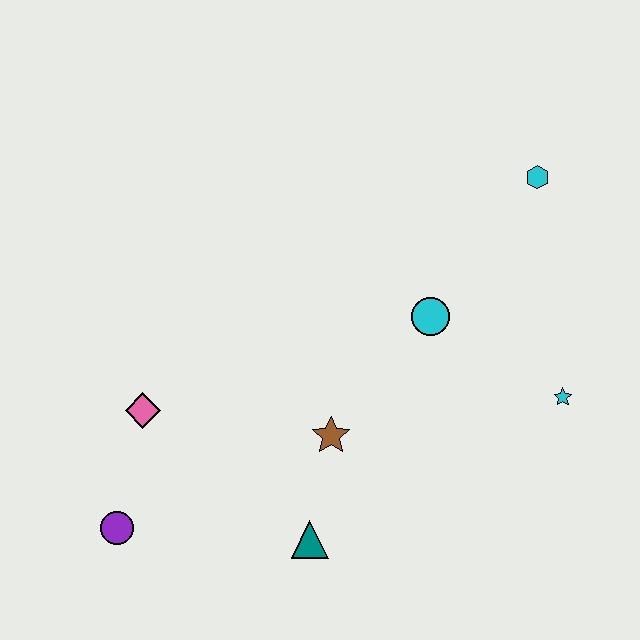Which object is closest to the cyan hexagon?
The cyan circle is closest to the cyan hexagon.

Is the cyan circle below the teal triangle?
No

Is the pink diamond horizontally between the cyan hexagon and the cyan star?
No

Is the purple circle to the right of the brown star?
No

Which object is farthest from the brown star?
The cyan hexagon is farthest from the brown star.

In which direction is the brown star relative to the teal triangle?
The brown star is above the teal triangle.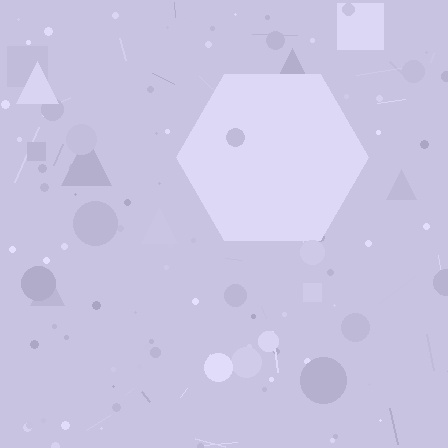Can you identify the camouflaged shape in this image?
The camouflaged shape is a hexagon.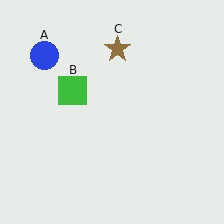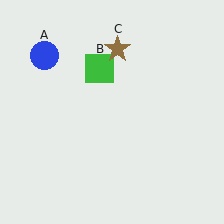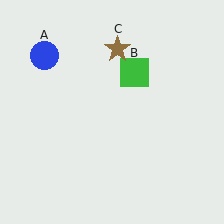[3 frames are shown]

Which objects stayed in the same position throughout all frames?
Blue circle (object A) and brown star (object C) remained stationary.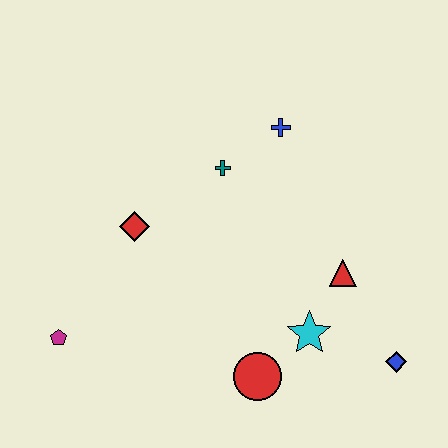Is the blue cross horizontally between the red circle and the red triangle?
Yes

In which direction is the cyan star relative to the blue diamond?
The cyan star is to the left of the blue diamond.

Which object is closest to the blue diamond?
The cyan star is closest to the blue diamond.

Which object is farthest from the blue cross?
The magenta pentagon is farthest from the blue cross.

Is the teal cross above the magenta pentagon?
Yes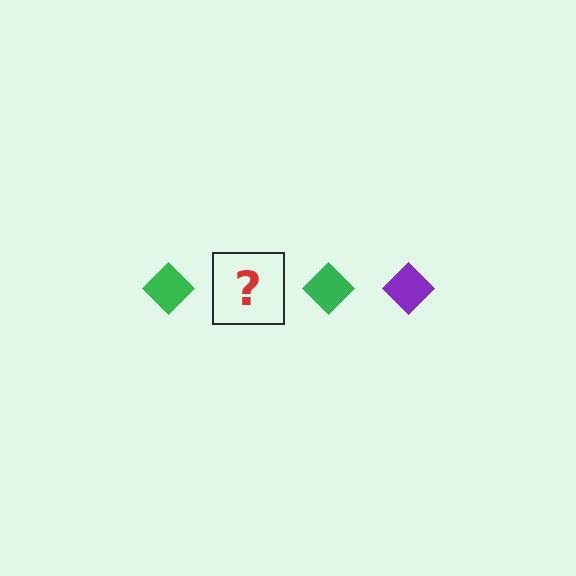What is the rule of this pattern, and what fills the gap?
The rule is that the pattern cycles through green, purple diamonds. The gap should be filled with a purple diamond.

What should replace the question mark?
The question mark should be replaced with a purple diamond.